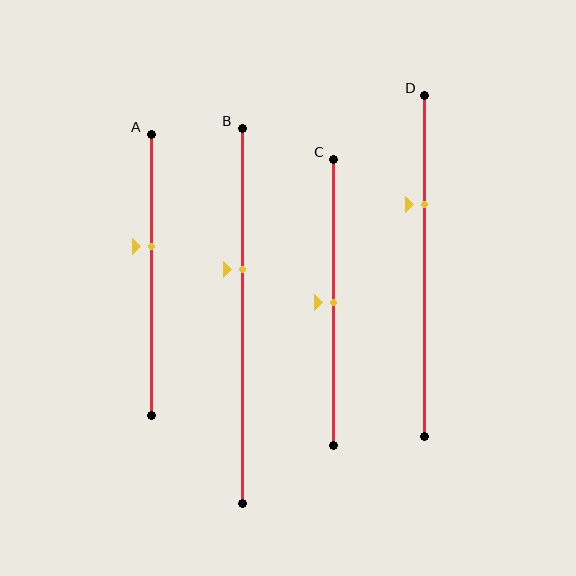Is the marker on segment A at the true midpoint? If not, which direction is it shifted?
No, the marker on segment A is shifted upward by about 10% of the segment length.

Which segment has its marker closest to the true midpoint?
Segment C has its marker closest to the true midpoint.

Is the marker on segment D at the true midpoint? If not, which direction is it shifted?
No, the marker on segment D is shifted upward by about 18% of the segment length.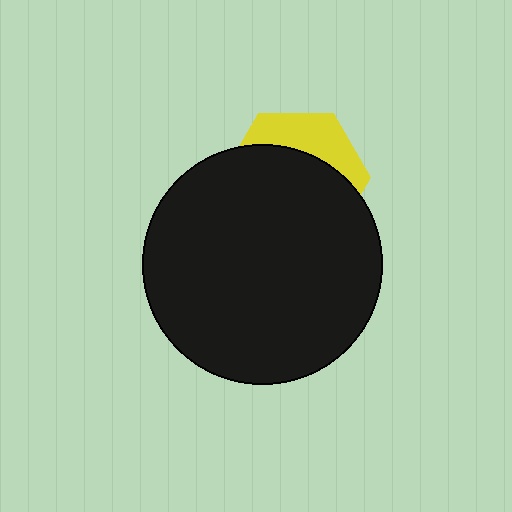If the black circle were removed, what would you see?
You would see the complete yellow hexagon.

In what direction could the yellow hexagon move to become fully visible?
The yellow hexagon could move up. That would shift it out from behind the black circle entirely.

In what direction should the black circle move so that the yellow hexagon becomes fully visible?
The black circle should move down. That is the shortest direction to clear the overlap and leave the yellow hexagon fully visible.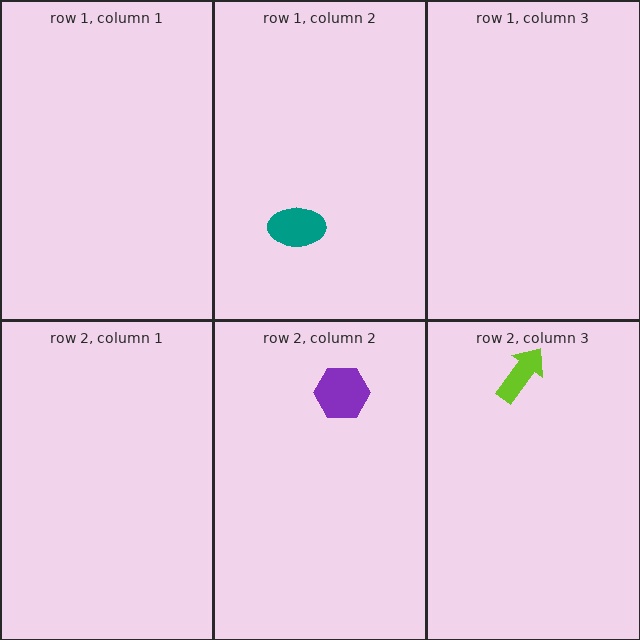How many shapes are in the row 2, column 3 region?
1.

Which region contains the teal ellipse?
The row 1, column 2 region.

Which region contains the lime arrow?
The row 2, column 3 region.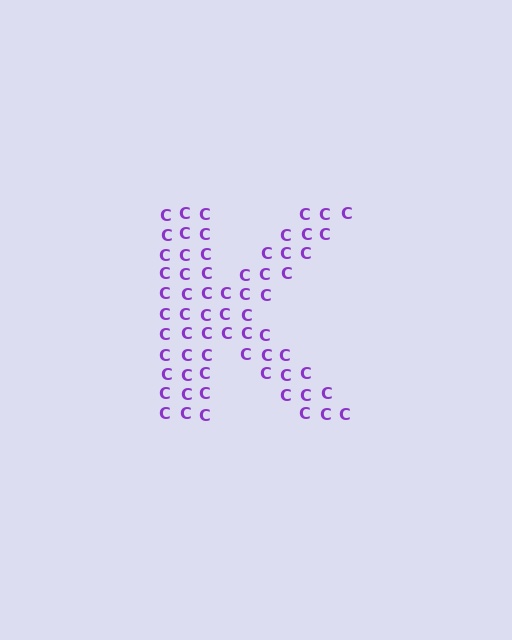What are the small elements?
The small elements are letter C's.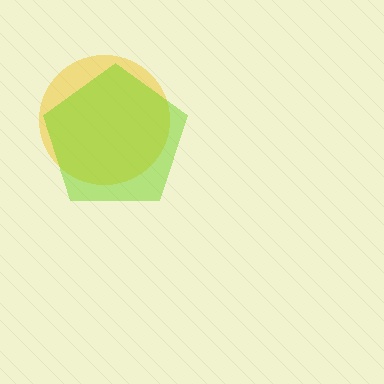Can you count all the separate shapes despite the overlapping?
Yes, there are 2 separate shapes.